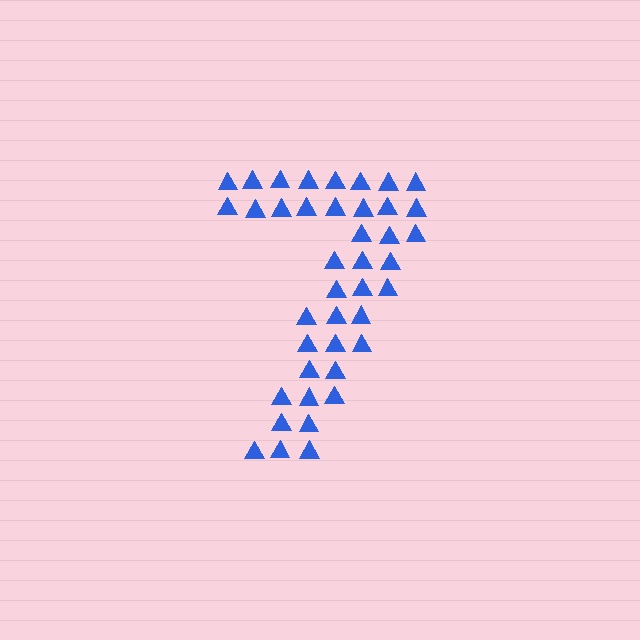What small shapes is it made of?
It is made of small triangles.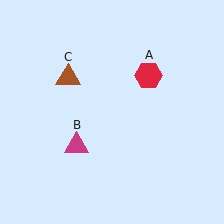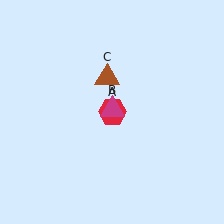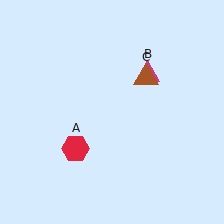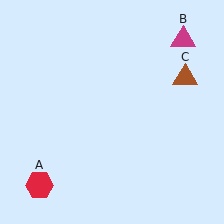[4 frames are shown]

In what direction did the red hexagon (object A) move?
The red hexagon (object A) moved down and to the left.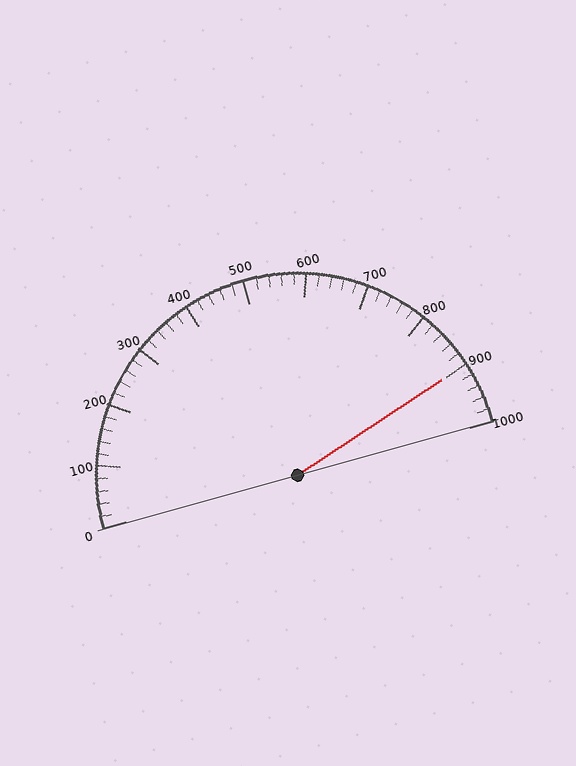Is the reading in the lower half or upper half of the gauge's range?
The reading is in the upper half of the range (0 to 1000).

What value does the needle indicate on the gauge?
The needle indicates approximately 900.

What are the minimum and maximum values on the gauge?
The gauge ranges from 0 to 1000.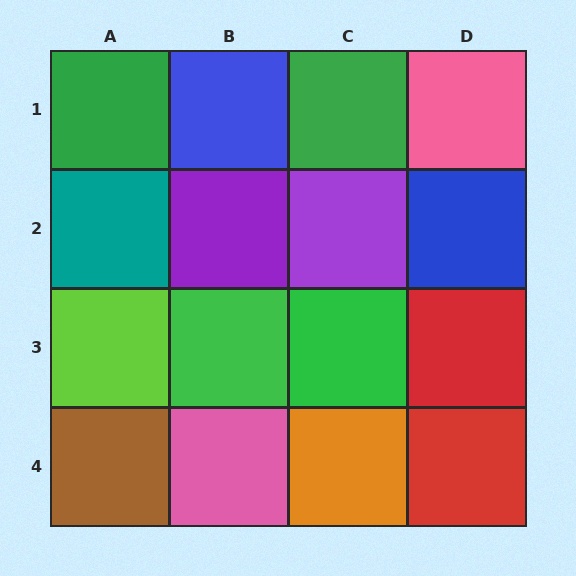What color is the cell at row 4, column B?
Pink.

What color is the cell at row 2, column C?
Purple.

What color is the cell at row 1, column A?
Green.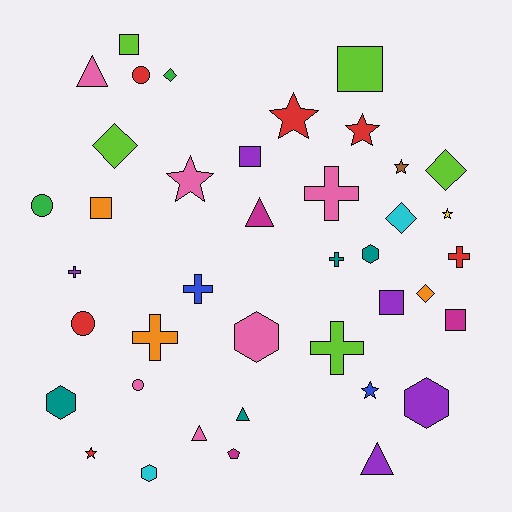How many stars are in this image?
There are 7 stars.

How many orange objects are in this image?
There are 3 orange objects.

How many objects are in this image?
There are 40 objects.